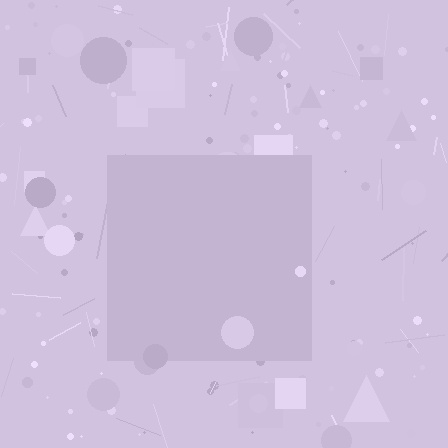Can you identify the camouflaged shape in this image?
The camouflaged shape is a square.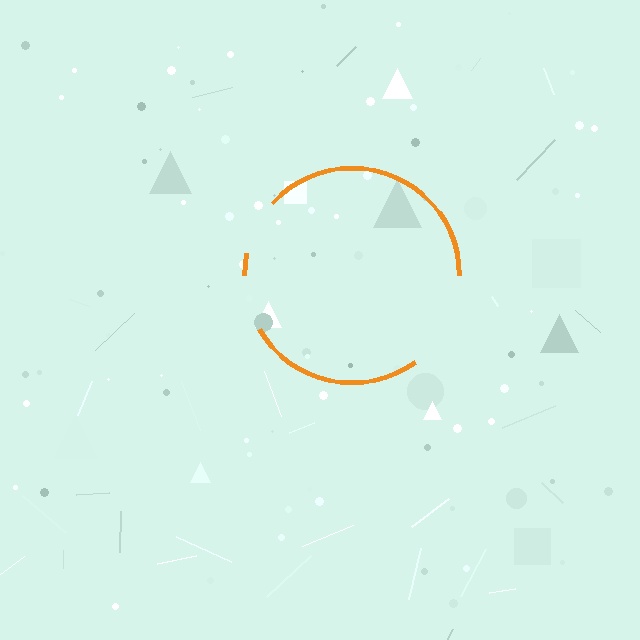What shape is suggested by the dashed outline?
The dashed outline suggests a circle.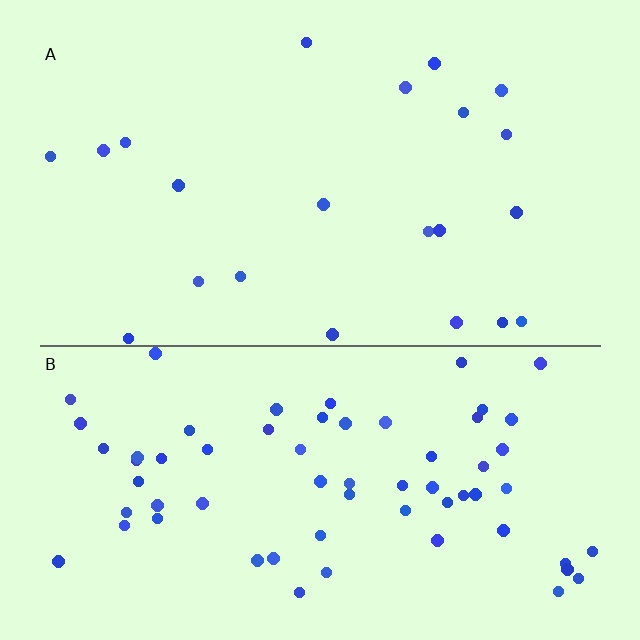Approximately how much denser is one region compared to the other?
Approximately 3.0× — region B over region A.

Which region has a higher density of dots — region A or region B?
B (the bottom).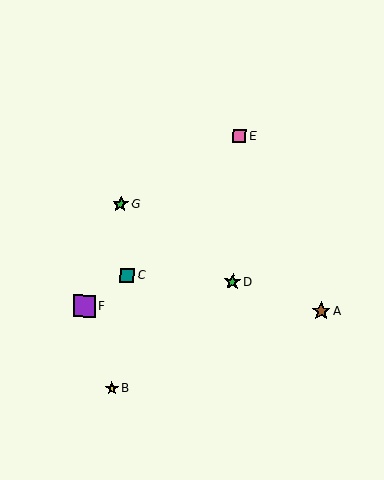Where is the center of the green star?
The center of the green star is at (233, 282).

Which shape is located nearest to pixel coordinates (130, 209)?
The green star (labeled G) at (121, 204) is nearest to that location.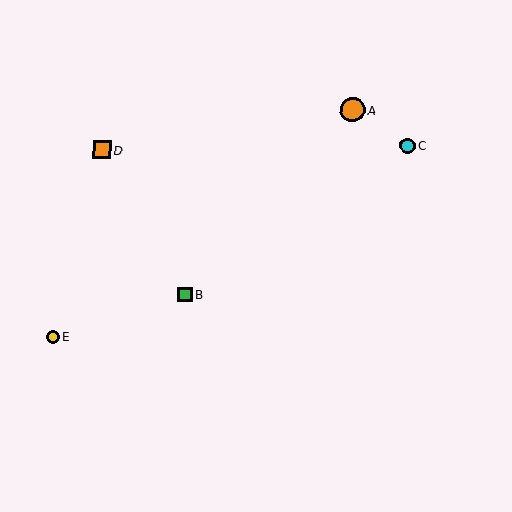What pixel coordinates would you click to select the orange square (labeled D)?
Click at (102, 150) to select the orange square D.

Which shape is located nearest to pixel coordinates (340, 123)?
The orange circle (labeled A) at (352, 110) is nearest to that location.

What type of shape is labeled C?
Shape C is a cyan circle.